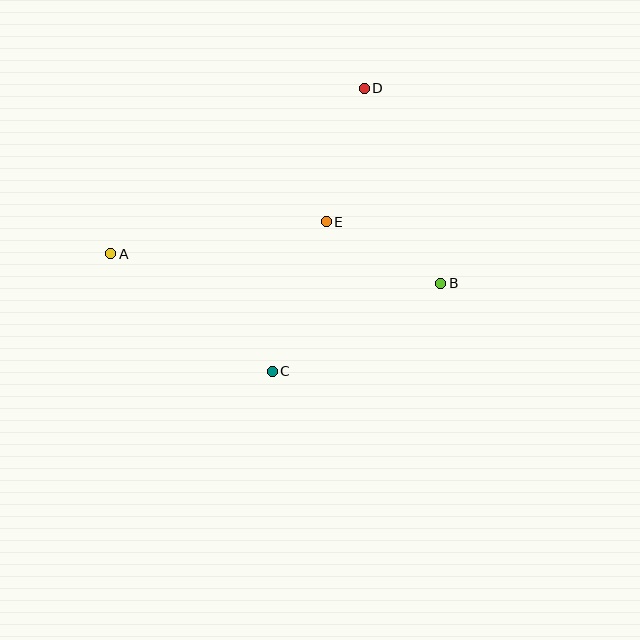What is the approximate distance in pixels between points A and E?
The distance between A and E is approximately 218 pixels.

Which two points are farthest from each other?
Points A and B are farthest from each other.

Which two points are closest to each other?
Points B and E are closest to each other.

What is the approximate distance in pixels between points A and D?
The distance between A and D is approximately 303 pixels.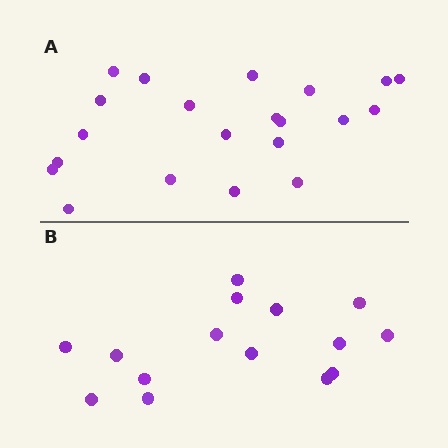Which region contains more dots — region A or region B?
Region A (the top region) has more dots.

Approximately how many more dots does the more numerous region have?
Region A has about 6 more dots than region B.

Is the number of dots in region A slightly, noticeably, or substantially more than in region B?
Region A has noticeably more, but not dramatically so. The ratio is roughly 1.4 to 1.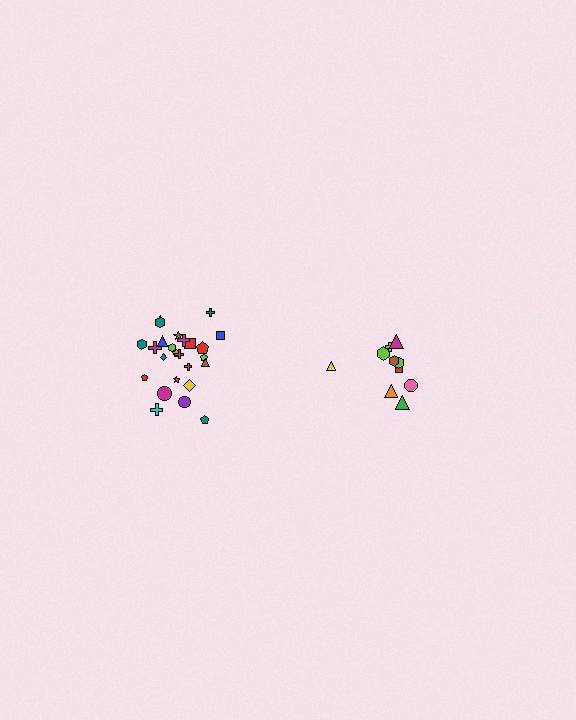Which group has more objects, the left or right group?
The left group.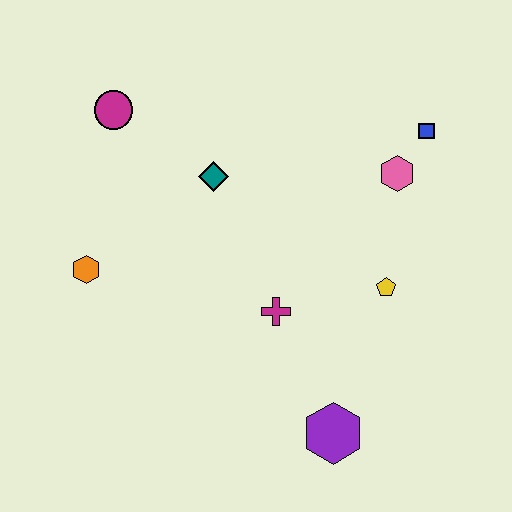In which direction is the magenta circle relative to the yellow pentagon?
The magenta circle is to the left of the yellow pentagon.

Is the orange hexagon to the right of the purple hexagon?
No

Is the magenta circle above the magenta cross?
Yes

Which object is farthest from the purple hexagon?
The magenta circle is farthest from the purple hexagon.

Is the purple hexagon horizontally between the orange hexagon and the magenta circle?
No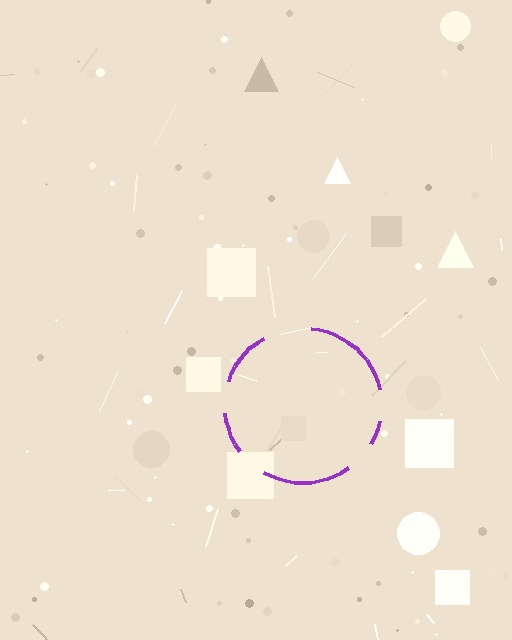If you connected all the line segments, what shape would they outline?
They would outline a circle.